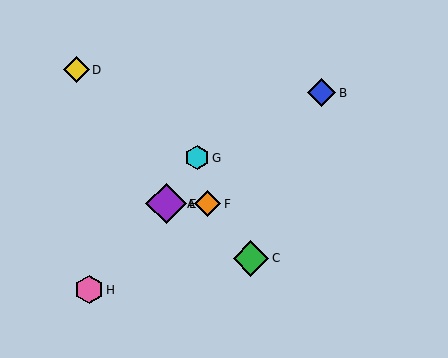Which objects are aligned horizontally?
Objects A, E, F are aligned horizontally.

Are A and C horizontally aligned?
No, A is at y≈204 and C is at y≈258.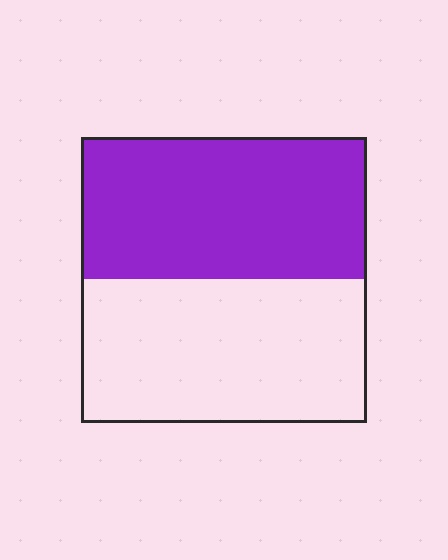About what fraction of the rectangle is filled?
About one half (1/2).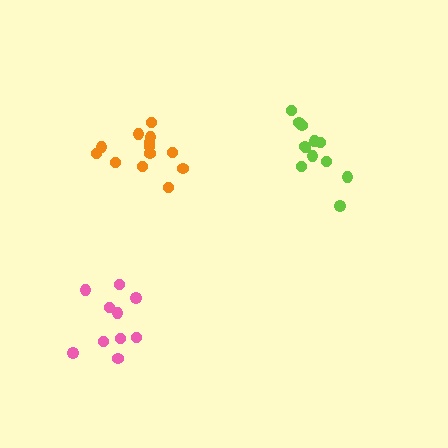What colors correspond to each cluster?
The clusters are colored: lime, orange, pink.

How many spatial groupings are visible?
There are 3 spatial groupings.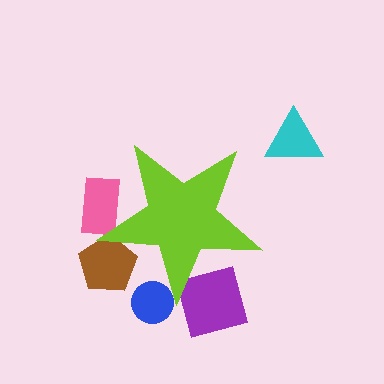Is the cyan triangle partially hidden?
No, the cyan triangle is fully visible.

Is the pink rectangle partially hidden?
Yes, the pink rectangle is partially hidden behind the lime star.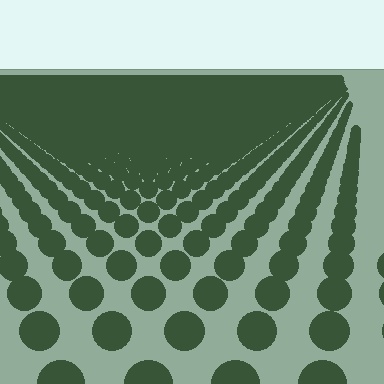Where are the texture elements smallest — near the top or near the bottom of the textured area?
Near the top.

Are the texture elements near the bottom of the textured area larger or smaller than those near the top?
Larger. Near the bottom, elements are closer to the viewer and appear at a bigger on-screen size.